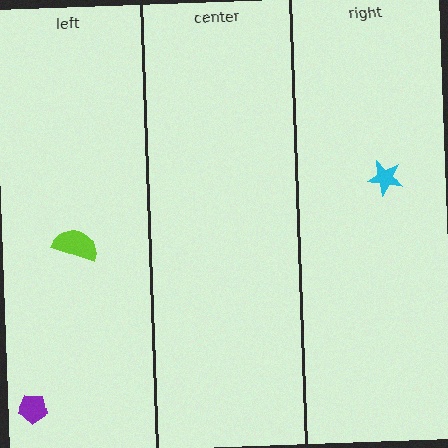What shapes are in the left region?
The lime semicircle, the purple pentagon.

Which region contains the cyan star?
The right region.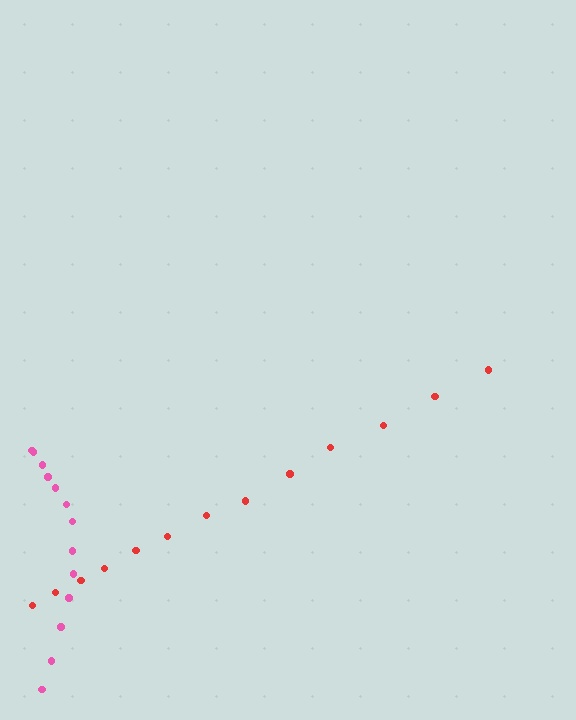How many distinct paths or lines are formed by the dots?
There are 2 distinct paths.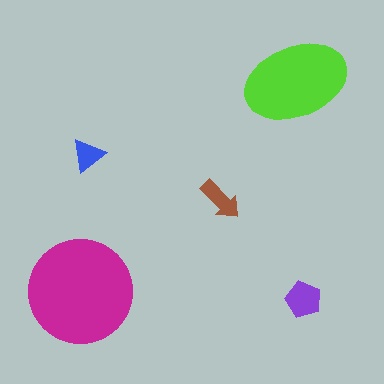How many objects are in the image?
There are 5 objects in the image.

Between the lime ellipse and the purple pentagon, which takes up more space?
The lime ellipse.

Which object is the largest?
The magenta circle.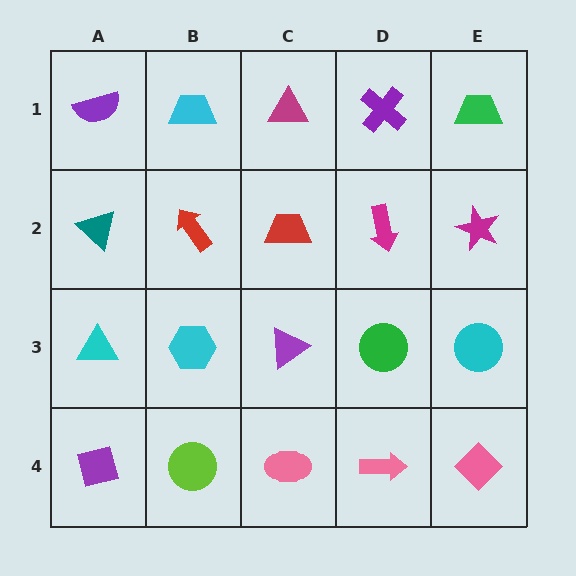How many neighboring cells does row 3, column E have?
3.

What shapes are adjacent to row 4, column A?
A cyan triangle (row 3, column A), a lime circle (row 4, column B).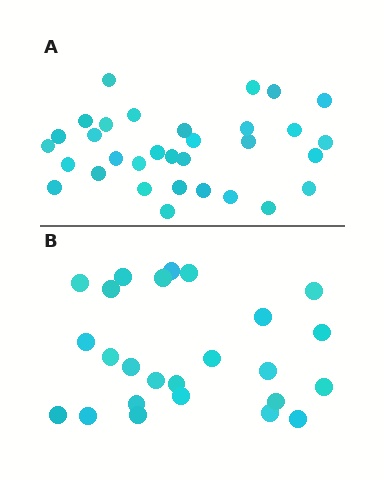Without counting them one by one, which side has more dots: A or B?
Region A (the top region) has more dots.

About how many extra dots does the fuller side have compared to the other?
Region A has roughly 8 or so more dots than region B.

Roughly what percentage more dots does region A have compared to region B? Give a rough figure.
About 30% more.